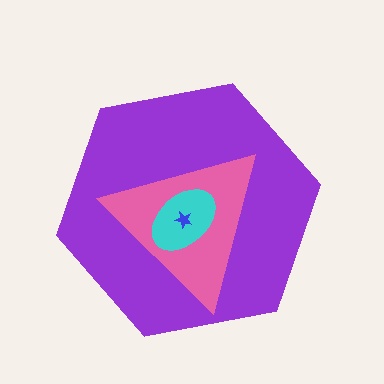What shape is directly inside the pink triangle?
The cyan ellipse.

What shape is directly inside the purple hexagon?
The pink triangle.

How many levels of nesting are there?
4.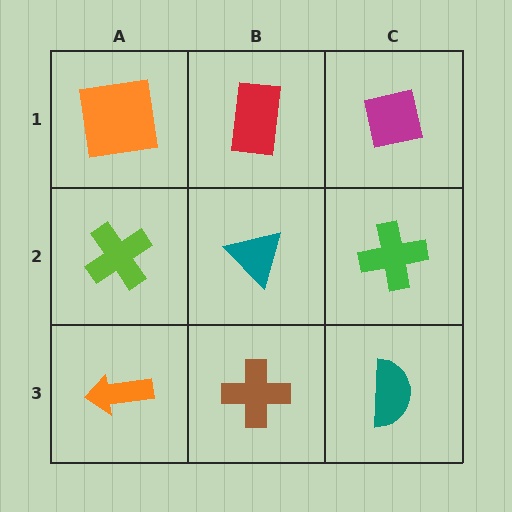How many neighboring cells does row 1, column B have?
3.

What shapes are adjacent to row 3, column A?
A lime cross (row 2, column A), a brown cross (row 3, column B).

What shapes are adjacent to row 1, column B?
A teal triangle (row 2, column B), an orange square (row 1, column A), a magenta square (row 1, column C).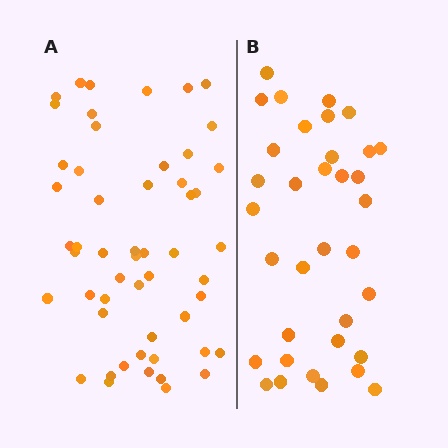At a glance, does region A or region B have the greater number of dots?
Region A (the left region) has more dots.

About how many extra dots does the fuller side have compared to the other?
Region A has approximately 20 more dots than region B.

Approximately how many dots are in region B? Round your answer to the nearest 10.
About 40 dots. (The exact count is 35, which rounds to 40.)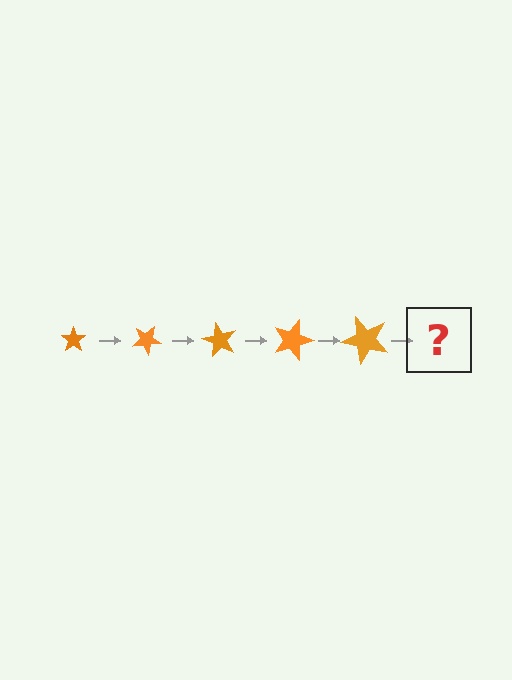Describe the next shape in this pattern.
It should be a star, larger than the previous one and rotated 150 degrees from the start.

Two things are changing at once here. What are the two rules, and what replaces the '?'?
The two rules are that the star grows larger each step and it rotates 30 degrees each step. The '?' should be a star, larger than the previous one and rotated 150 degrees from the start.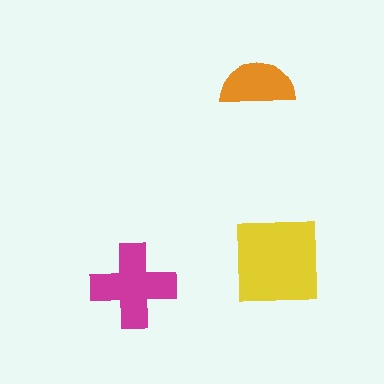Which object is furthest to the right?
The yellow square is rightmost.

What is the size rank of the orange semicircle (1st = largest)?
3rd.